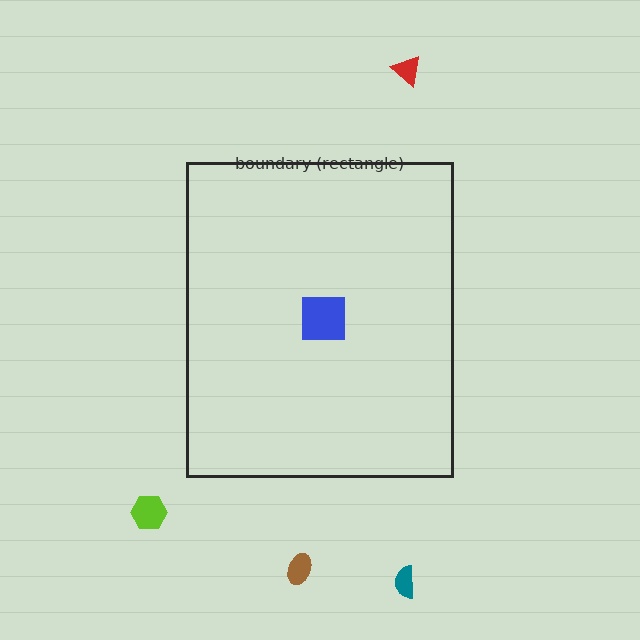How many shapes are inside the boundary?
1 inside, 4 outside.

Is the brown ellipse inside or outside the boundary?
Outside.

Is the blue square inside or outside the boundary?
Inside.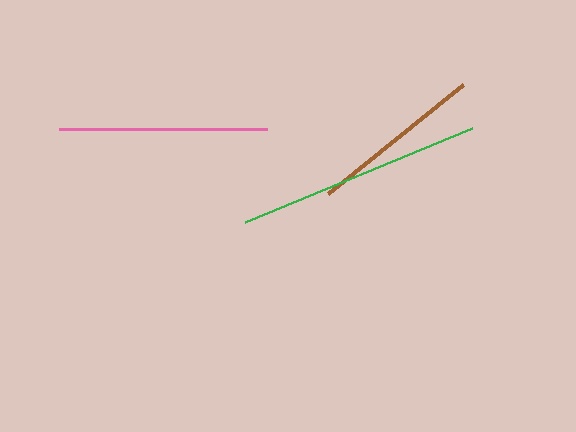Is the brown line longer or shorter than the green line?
The green line is longer than the brown line.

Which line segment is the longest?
The green line is the longest at approximately 245 pixels.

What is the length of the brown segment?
The brown segment is approximately 173 pixels long.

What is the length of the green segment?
The green segment is approximately 245 pixels long.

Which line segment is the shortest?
The brown line is the shortest at approximately 173 pixels.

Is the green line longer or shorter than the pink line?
The green line is longer than the pink line.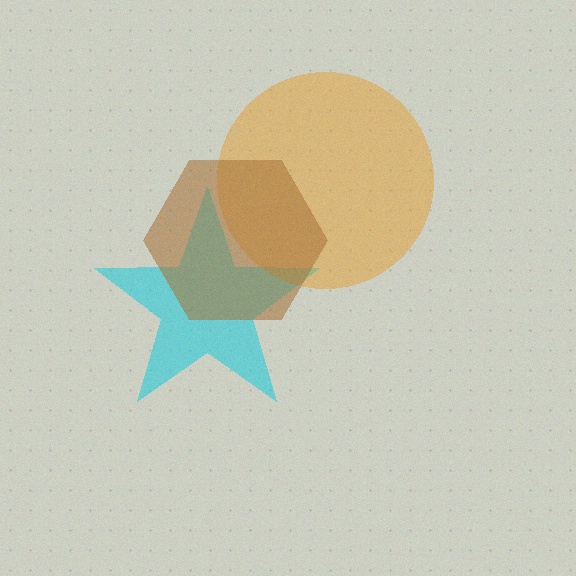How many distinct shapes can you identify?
There are 3 distinct shapes: a cyan star, an orange circle, a brown hexagon.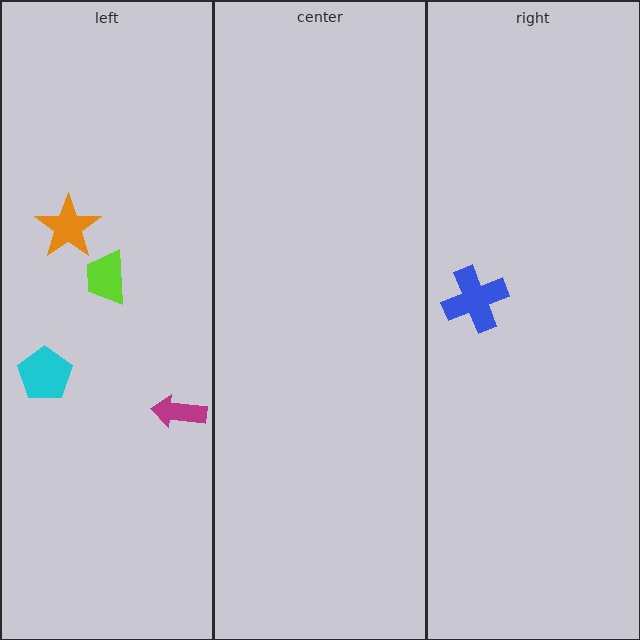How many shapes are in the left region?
4.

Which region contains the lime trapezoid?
The left region.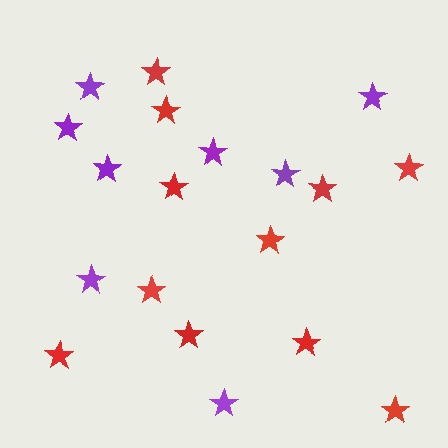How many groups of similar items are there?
There are 2 groups: one group of purple stars (8) and one group of red stars (11).